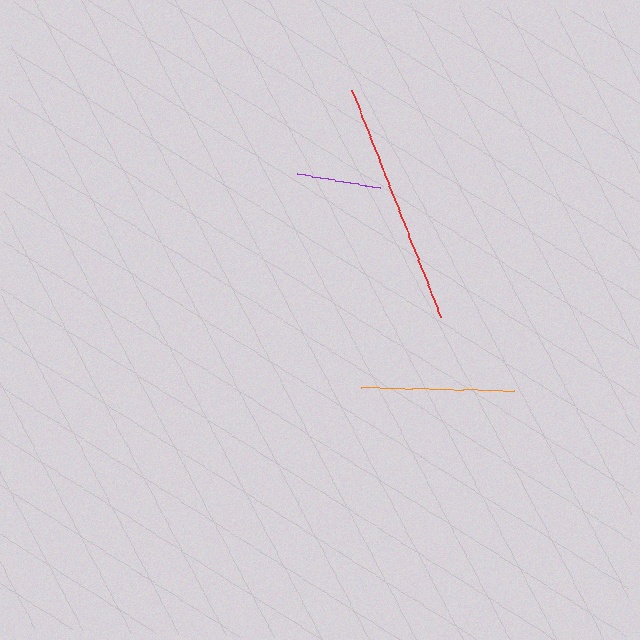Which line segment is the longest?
The red line is the longest at approximately 243 pixels.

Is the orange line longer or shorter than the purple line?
The orange line is longer than the purple line.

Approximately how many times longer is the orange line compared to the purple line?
The orange line is approximately 1.8 times the length of the purple line.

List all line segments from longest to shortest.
From longest to shortest: red, orange, purple.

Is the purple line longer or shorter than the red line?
The red line is longer than the purple line.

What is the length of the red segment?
The red segment is approximately 243 pixels long.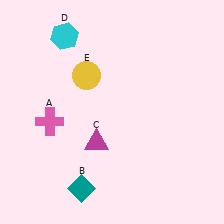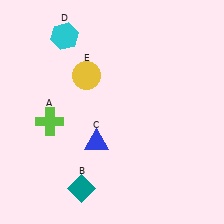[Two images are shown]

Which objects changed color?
A changed from pink to lime. C changed from magenta to blue.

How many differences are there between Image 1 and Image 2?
There are 2 differences between the two images.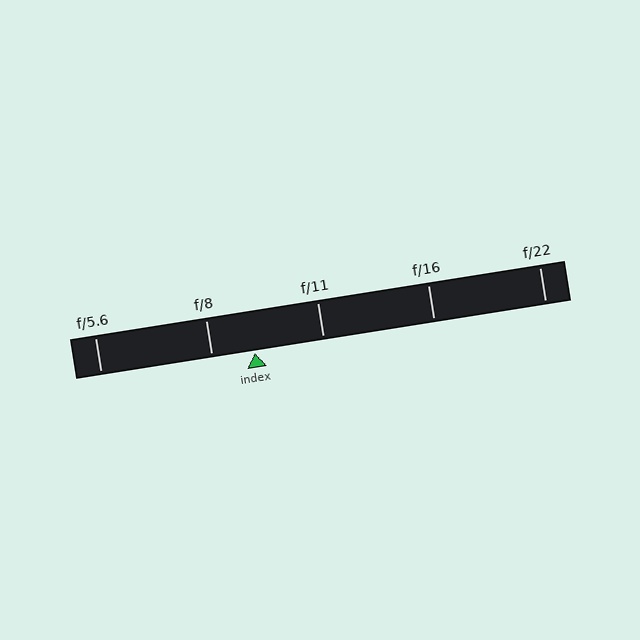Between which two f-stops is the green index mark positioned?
The index mark is between f/8 and f/11.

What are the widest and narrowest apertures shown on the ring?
The widest aperture shown is f/5.6 and the narrowest is f/22.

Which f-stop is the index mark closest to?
The index mark is closest to f/8.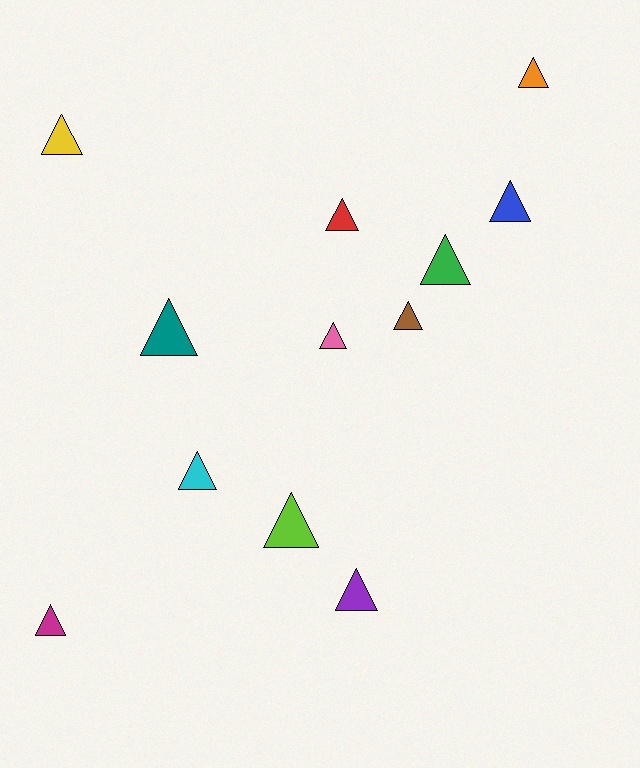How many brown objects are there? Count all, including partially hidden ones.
There is 1 brown object.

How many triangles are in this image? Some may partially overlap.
There are 12 triangles.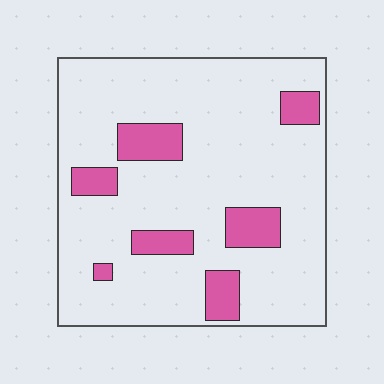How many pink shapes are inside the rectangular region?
7.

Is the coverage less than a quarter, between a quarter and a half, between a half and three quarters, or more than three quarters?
Less than a quarter.